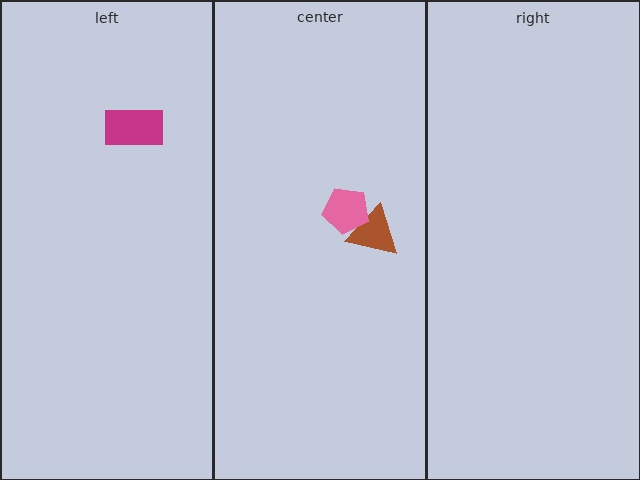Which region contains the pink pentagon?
The center region.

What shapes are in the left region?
The magenta rectangle.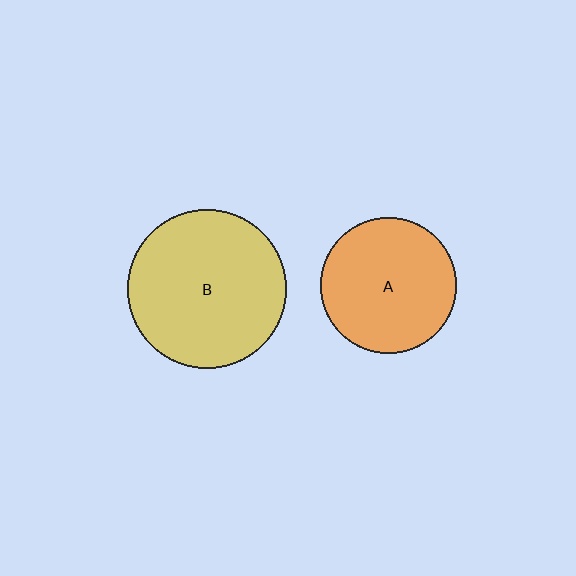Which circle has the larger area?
Circle B (yellow).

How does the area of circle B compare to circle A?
Approximately 1.4 times.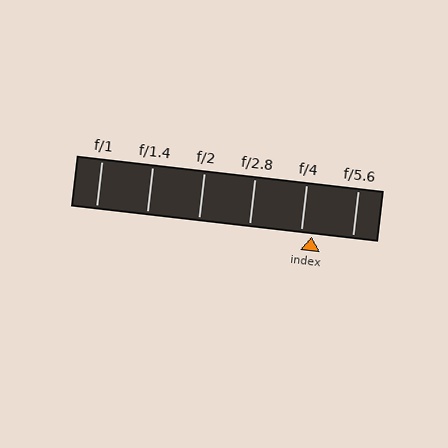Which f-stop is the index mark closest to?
The index mark is closest to f/4.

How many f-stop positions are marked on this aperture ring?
There are 6 f-stop positions marked.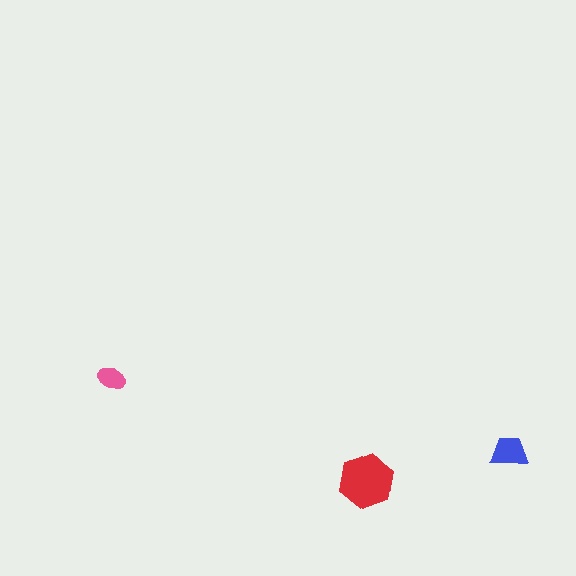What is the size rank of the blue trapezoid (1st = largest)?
2nd.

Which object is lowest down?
The red hexagon is bottommost.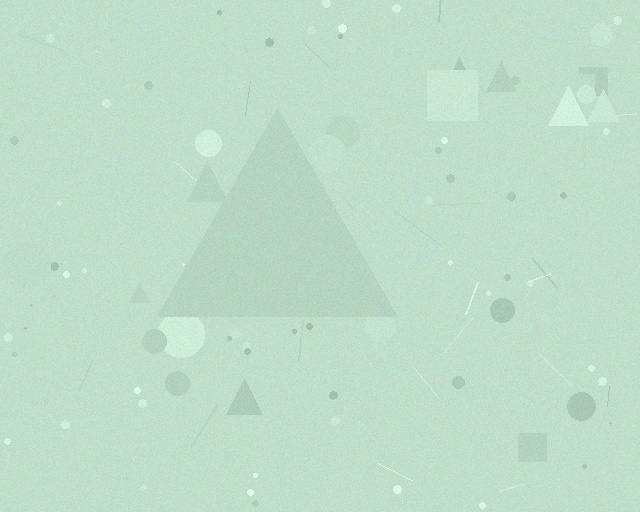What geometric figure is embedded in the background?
A triangle is embedded in the background.